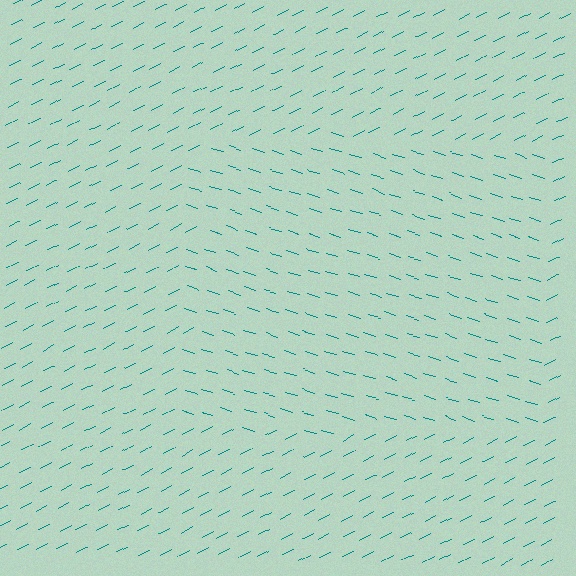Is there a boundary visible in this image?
Yes, there is a texture boundary formed by a change in line orientation.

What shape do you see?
I see a rectangle.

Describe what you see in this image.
The image is filled with small teal line segments. A rectangle region in the image has lines oriented differently from the surrounding lines, creating a visible texture boundary.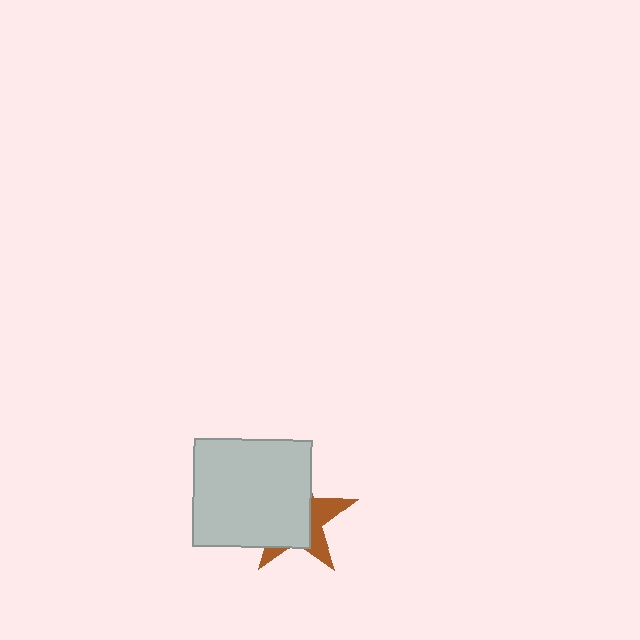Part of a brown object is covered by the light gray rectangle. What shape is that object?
It is a star.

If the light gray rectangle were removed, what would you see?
You would see the complete brown star.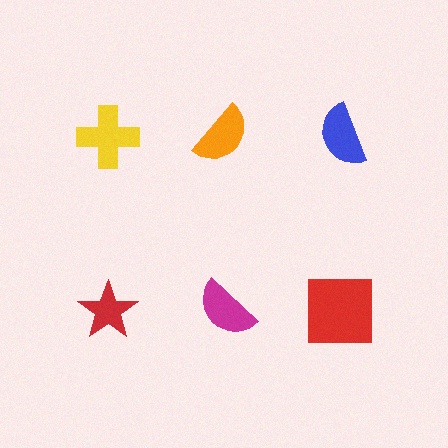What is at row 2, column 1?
A red star.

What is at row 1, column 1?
A yellow cross.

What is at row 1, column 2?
An orange semicircle.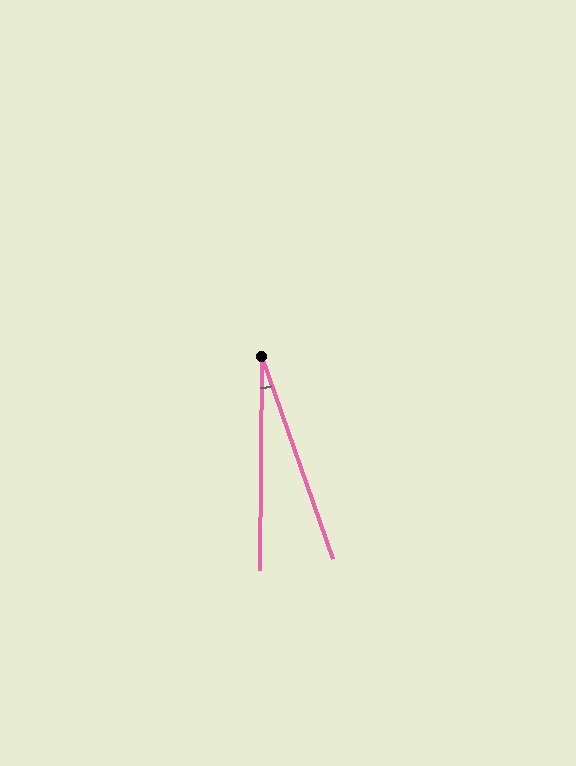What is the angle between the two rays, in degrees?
Approximately 20 degrees.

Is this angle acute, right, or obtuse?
It is acute.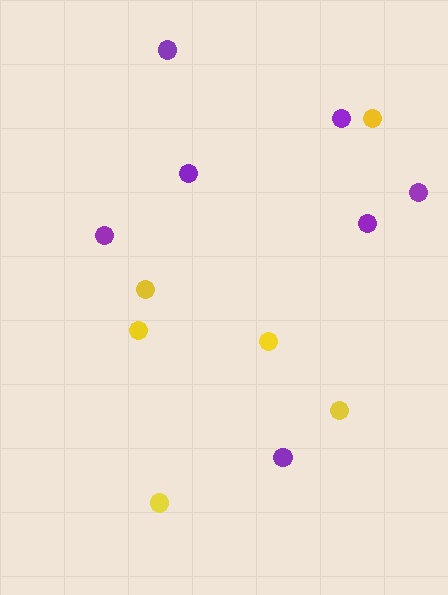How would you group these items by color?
There are 2 groups: one group of yellow circles (6) and one group of purple circles (7).